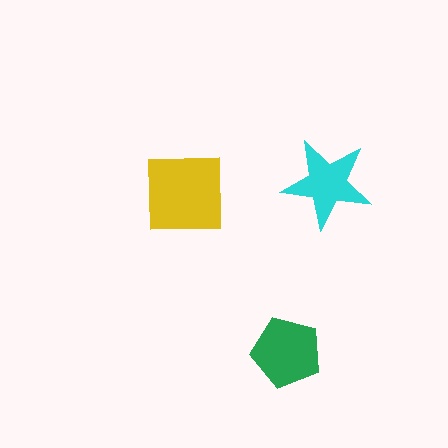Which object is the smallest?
The cyan star.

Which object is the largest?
The yellow square.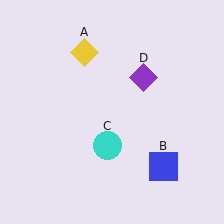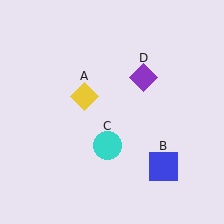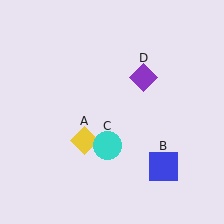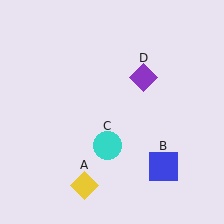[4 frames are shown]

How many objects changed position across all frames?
1 object changed position: yellow diamond (object A).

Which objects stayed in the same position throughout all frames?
Blue square (object B) and cyan circle (object C) and purple diamond (object D) remained stationary.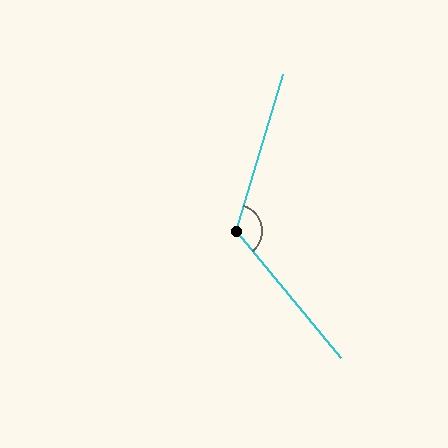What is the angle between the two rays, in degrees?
Approximately 124 degrees.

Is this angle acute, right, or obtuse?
It is obtuse.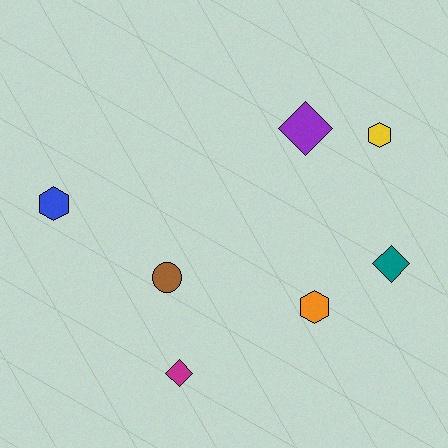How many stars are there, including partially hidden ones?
There are no stars.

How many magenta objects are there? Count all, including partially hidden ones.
There is 1 magenta object.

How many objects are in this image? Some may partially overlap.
There are 7 objects.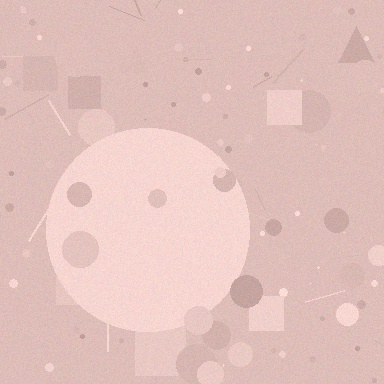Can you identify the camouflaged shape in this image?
The camouflaged shape is a circle.